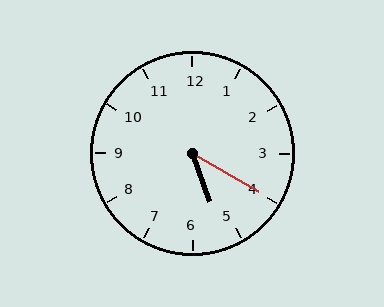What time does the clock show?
5:20.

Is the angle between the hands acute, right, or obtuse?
It is acute.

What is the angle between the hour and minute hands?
Approximately 40 degrees.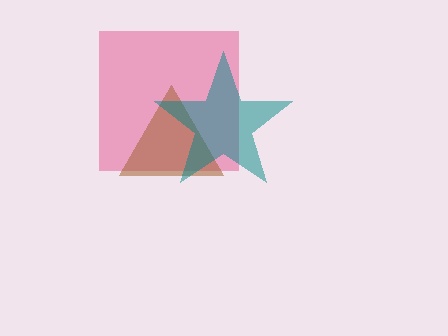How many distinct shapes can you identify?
There are 3 distinct shapes: a pink square, a brown triangle, a teal star.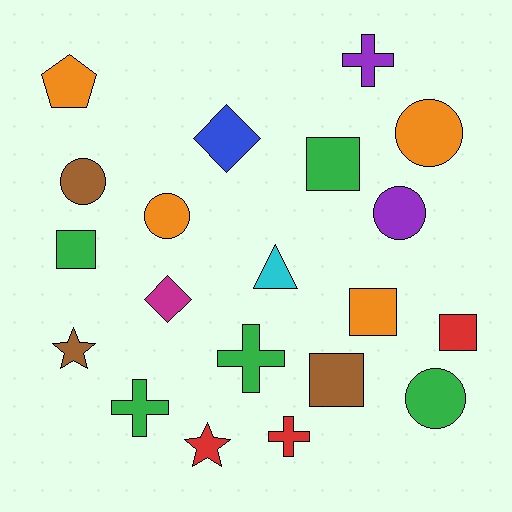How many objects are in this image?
There are 20 objects.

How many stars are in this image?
There are 2 stars.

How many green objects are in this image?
There are 5 green objects.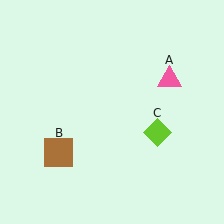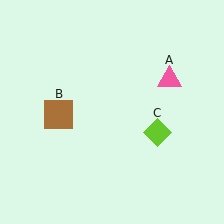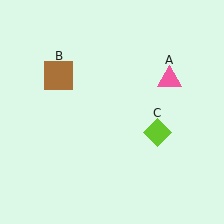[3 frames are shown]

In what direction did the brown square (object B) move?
The brown square (object B) moved up.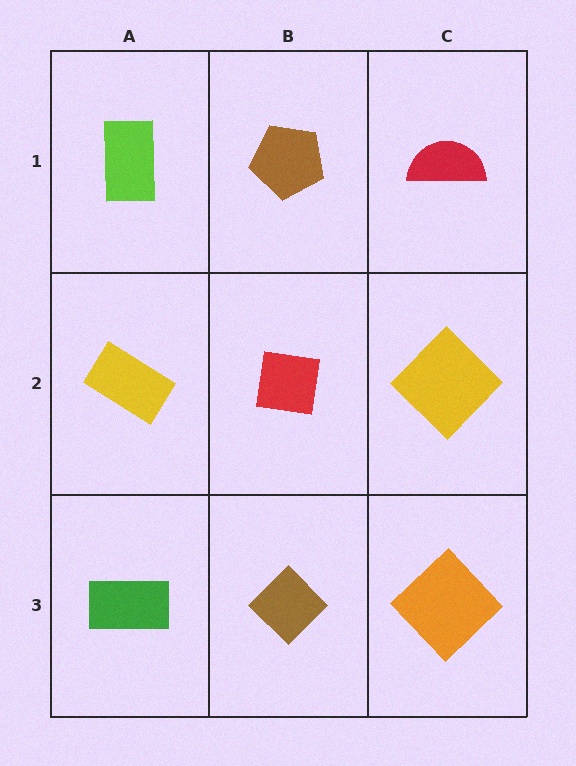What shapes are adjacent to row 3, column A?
A yellow rectangle (row 2, column A), a brown diamond (row 3, column B).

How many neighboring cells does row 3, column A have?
2.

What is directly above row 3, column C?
A yellow diamond.